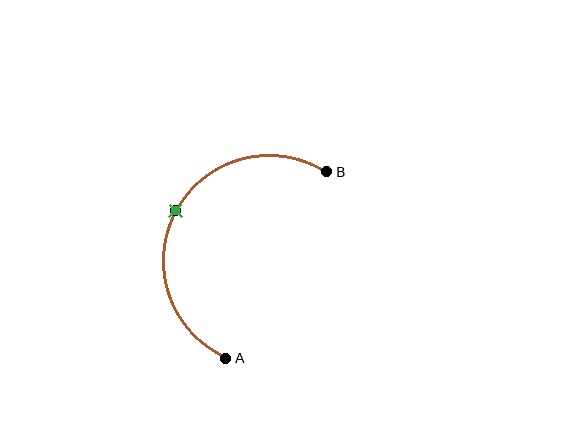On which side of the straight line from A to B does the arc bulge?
The arc bulges to the left of the straight line connecting A and B.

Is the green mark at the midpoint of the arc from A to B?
Yes. The green mark lies on the arc at equal arc-length from both A and B — it is the arc midpoint.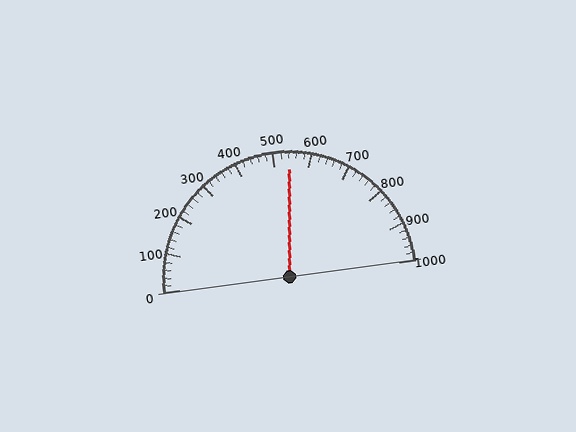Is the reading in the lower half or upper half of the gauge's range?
The reading is in the upper half of the range (0 to 1000).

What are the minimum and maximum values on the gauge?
The gauge ranges from 0 to 1000.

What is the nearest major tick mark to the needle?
The nearest major tick mark is 500.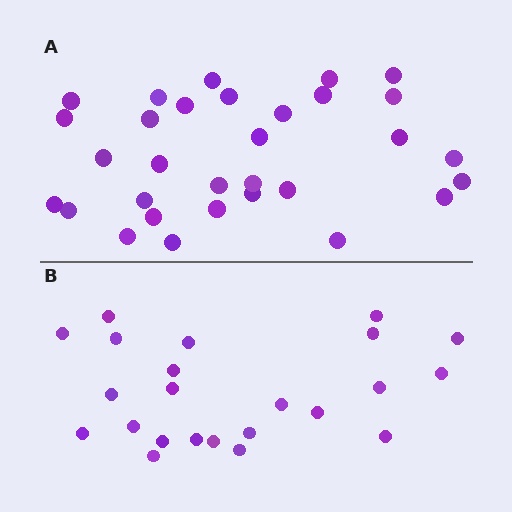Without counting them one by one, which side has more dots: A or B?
Region A (the top region) has more dots.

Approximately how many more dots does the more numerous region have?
Region A has roughly 8 or so more dots than region B.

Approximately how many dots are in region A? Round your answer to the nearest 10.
About 30 dots. (The exact count is 31, which rounds to 30.)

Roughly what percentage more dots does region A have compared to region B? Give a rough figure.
About 35% more.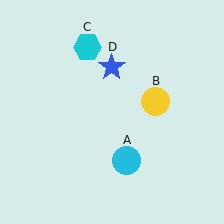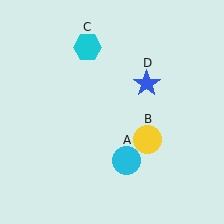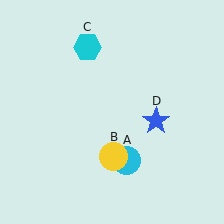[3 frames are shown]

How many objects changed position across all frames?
2 objects changed position: yellow circle (object B), blue star (object D).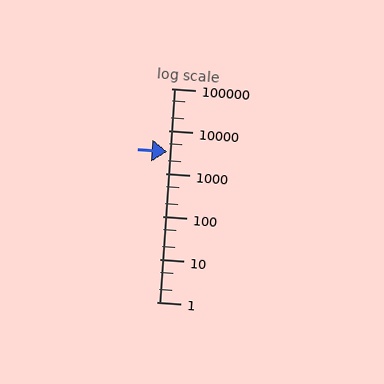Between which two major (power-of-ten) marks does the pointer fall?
The pointer is between 1000 and 10000.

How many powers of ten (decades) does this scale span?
The scale spans 5 decades, from 1 to 100000.